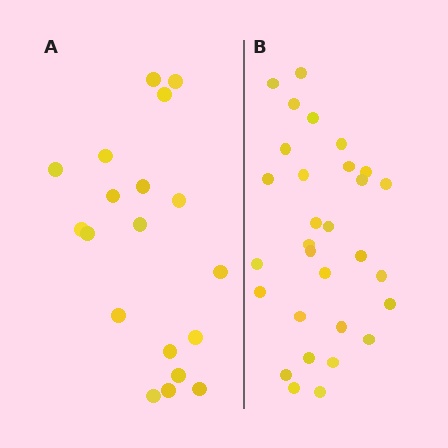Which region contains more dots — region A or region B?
Region B (the right region) has more dots.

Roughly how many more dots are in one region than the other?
Region B has roughly 12 or so more dots than region A.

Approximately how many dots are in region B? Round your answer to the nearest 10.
About 30 dots.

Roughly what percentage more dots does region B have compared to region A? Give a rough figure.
About 60% more.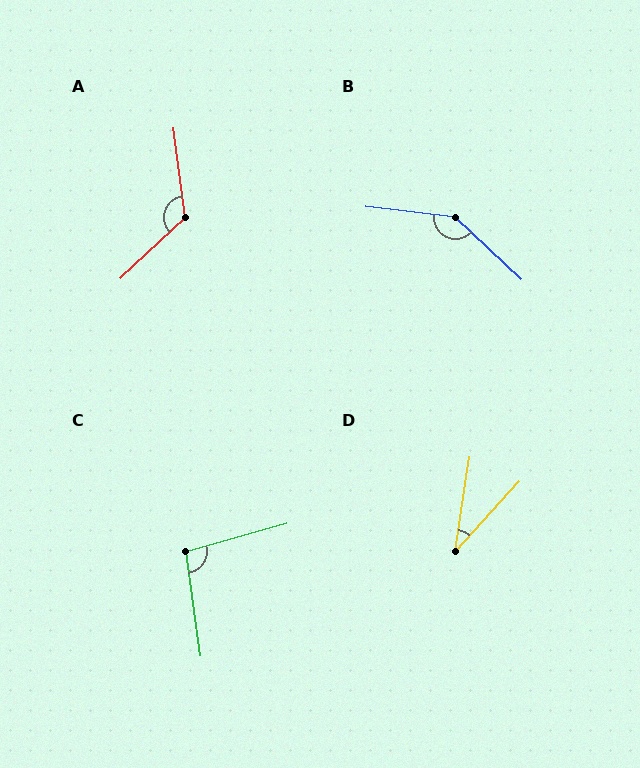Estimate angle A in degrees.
Approximately 126 degrees.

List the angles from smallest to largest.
D (34°), C (98°), A (126°), B (144°).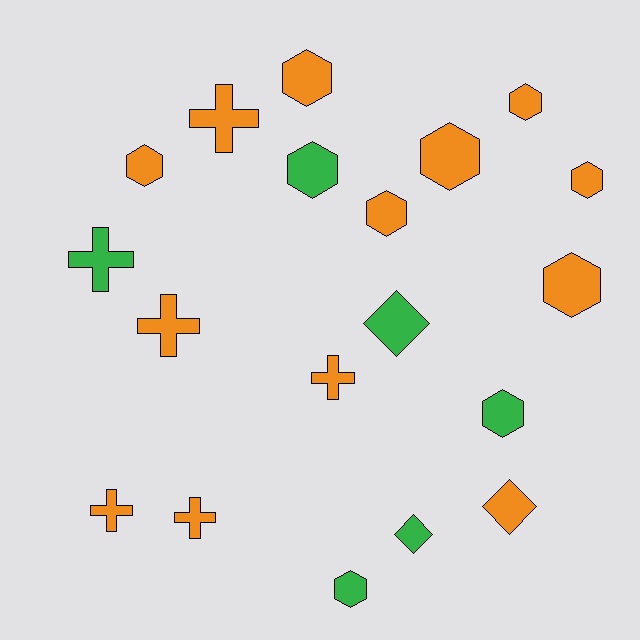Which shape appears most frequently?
Hexagon, with 10 objects.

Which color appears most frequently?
Orange, with 13 objects.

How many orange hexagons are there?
There are 7 orange hexagons.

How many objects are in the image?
There are 19 objects.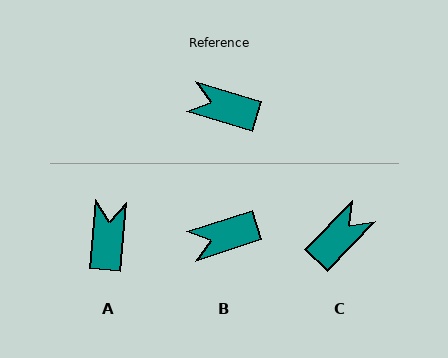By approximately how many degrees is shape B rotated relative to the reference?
Approximately 35 degrees counter-clockwise.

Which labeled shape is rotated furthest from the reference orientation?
C, about 117 degrees away.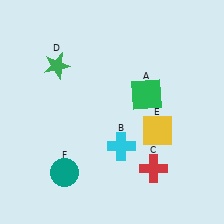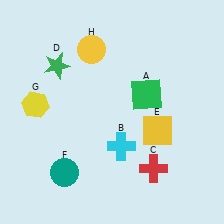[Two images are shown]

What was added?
A yellow hexagon (G), a yellow circle (H) were added in Image 2.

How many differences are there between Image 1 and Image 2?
There are 2 differences between the two images.